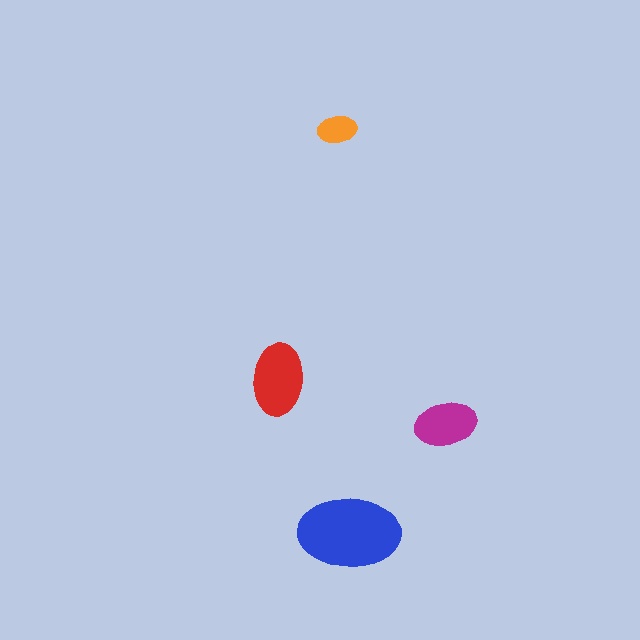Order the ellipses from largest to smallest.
the blue one, the red one, the magenta one, the orange one.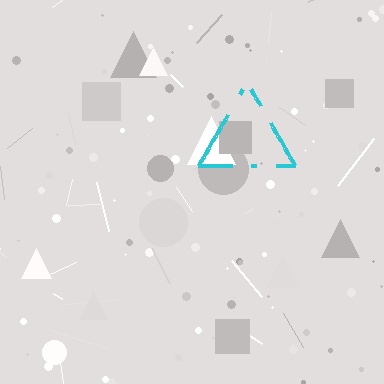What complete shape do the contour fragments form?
The contour fragments form a triangle.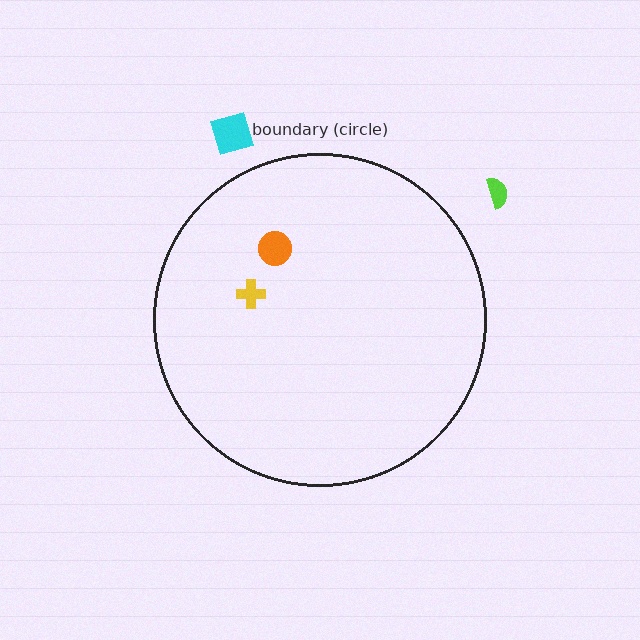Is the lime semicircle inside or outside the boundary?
Outside.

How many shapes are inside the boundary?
2 inside, 2 outside.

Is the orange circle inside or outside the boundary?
Inside.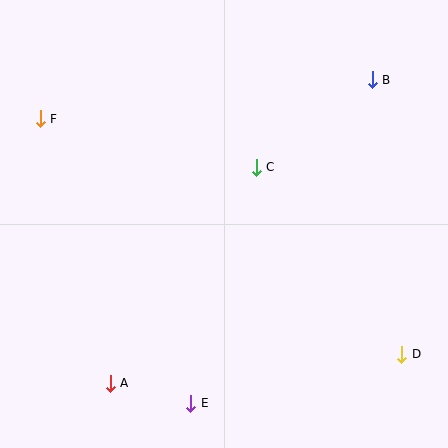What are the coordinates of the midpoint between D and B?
The midpoint between D and B is at (387, 217).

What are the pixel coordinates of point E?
Point E is at (191, 403).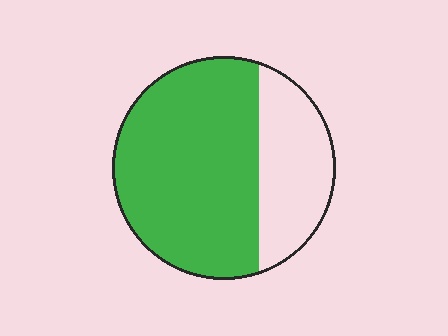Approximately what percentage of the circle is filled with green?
Approximately 70%.